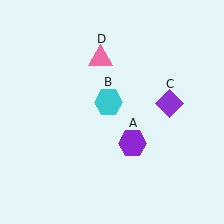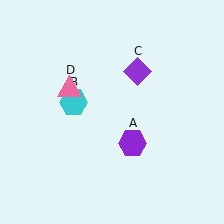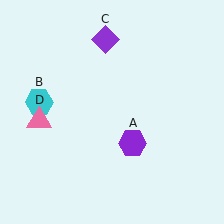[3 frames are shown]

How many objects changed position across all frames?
3 objects changed position: cyan hexagon (object B), purple diamond (object C), pink triangle (object D).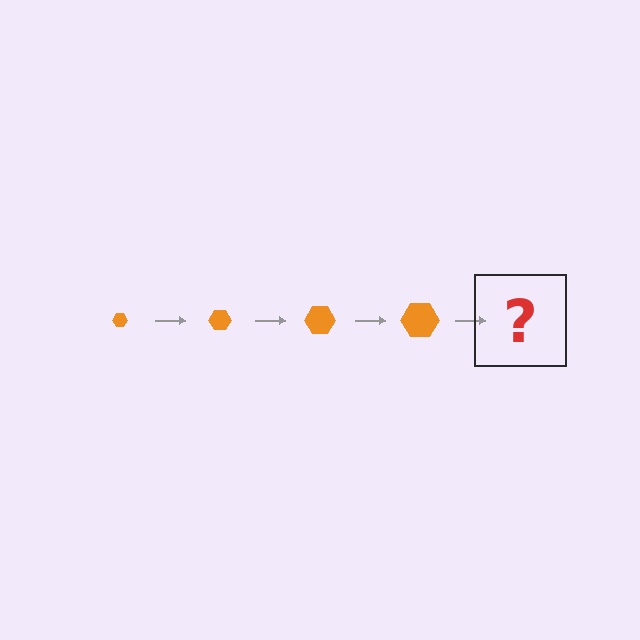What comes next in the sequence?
The next element should be an orange hexagon, larger than the previous one.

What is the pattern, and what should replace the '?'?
The pattern is that the hexagon gets progressively larger each step. The '?' should be an orange hexagon, larger than the previous one.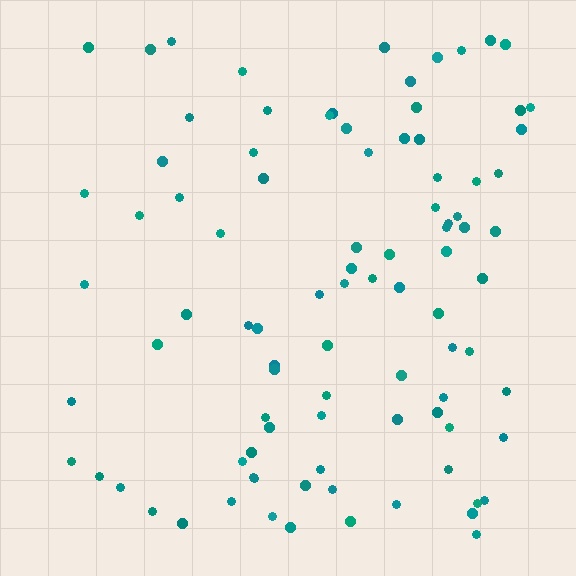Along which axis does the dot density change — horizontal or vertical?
Horizontal.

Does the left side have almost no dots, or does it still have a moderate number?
Still a moderate number, just noticeably fewer than the right.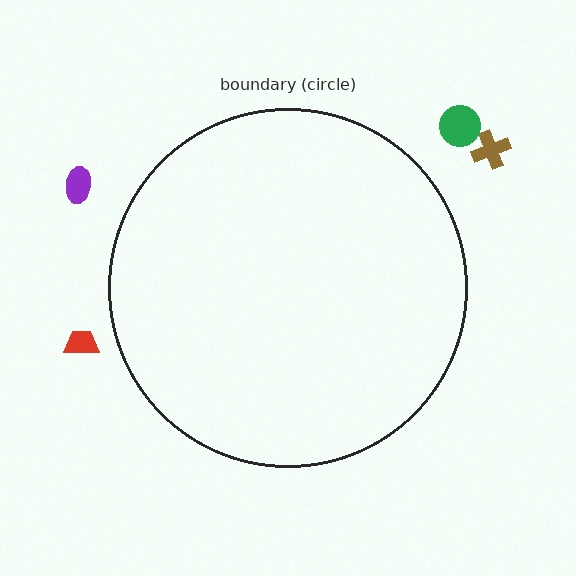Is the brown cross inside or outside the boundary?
Outside.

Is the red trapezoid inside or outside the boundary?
Outside.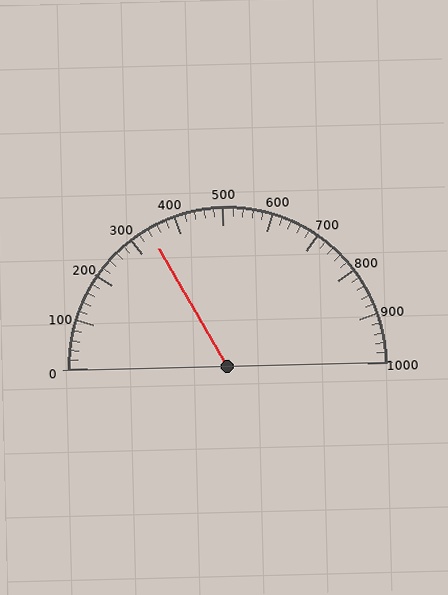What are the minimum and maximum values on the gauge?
The gauge ranges from 0 to 1000.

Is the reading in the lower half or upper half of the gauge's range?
The reading is in the lower half of the range (0 to 1000).